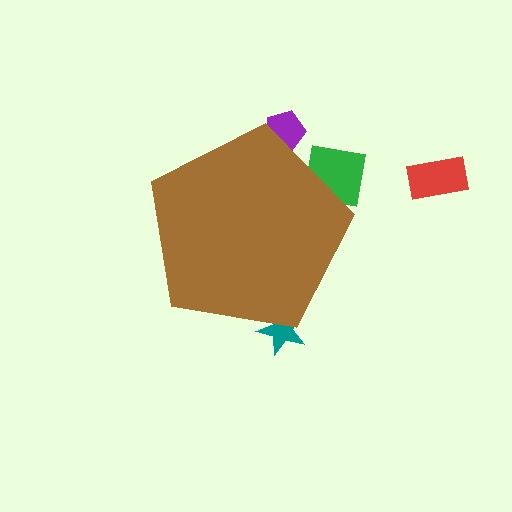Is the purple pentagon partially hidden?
Yes, the purple pentagon is partially hidden behind the brown pentagon.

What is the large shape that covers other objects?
A brown pentagon.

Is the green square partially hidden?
Yes, the green square is partially hidden behind the brown pentagon.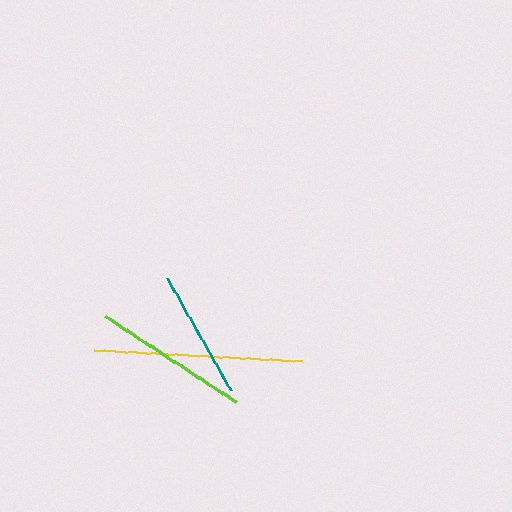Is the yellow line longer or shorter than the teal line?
The yellow line is longer than the teal line.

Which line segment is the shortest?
The teal line is the shortest at approximately 129 pixels.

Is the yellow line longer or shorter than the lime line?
The yellow line is longer than the lime line.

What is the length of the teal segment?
The teal segment is approximately 129 pixels long.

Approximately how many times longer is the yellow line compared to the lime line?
The yellow line is approximately 1.3 times the length of the lime line.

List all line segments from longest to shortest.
From longest to shortest: yellow, lime, teal.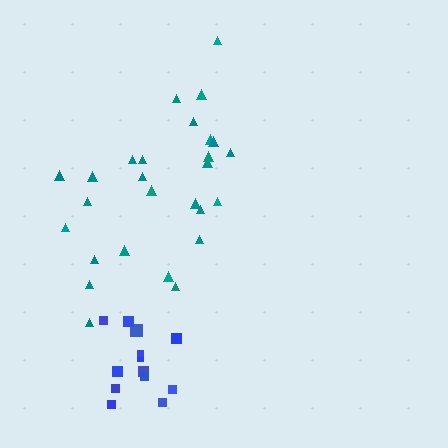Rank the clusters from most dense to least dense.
blue, teal.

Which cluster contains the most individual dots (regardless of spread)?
Teal (27).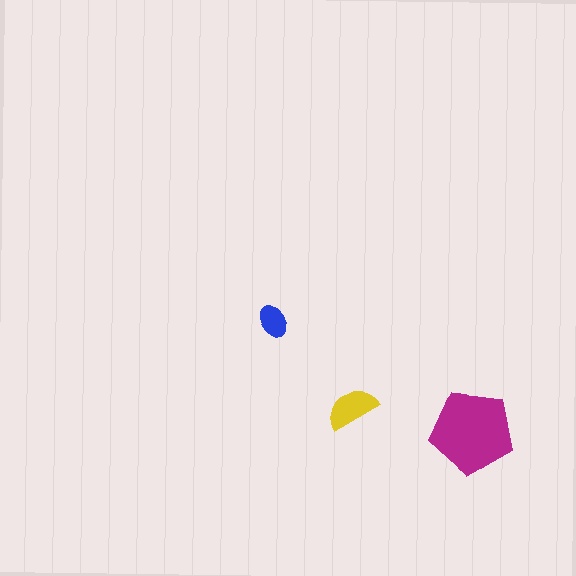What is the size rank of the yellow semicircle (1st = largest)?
2nd.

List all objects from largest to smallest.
The magenta pentagon, the yellow semicircle, the blue ellipse.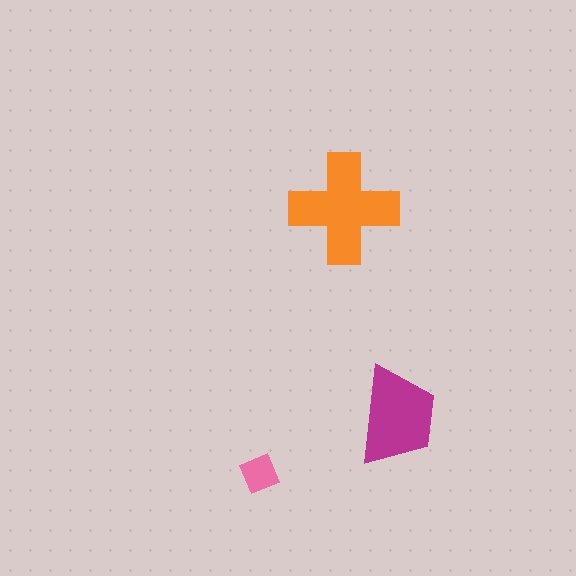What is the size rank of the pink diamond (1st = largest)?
3rd.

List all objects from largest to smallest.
The orange cross, the magenta trapezoid, the pink diamond.